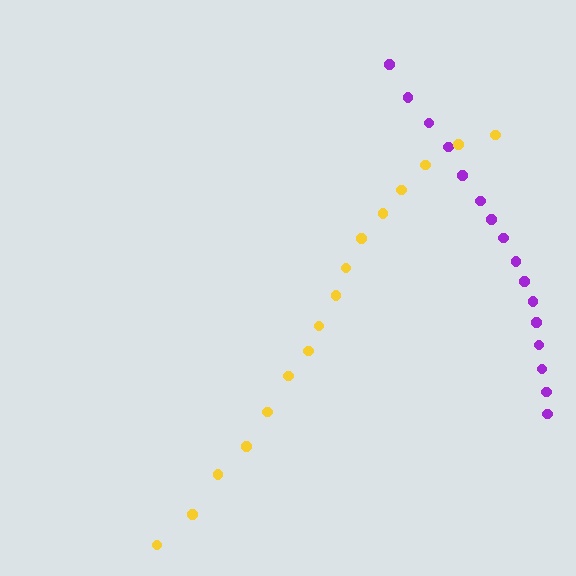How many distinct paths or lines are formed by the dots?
There are 2 distinct paths.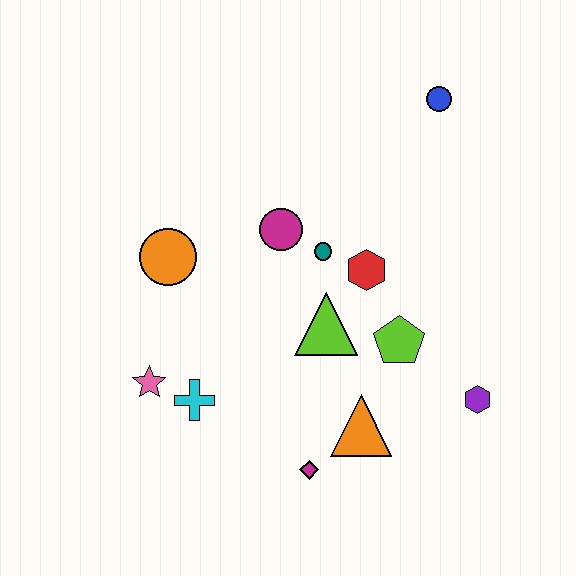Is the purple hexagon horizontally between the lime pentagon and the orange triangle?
No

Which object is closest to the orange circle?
The magenta circle is closest to the orange circle.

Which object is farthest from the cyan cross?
The blue circle is farthest from the cyan cross.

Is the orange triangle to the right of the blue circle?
No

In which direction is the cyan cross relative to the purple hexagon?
The cyan cross is to the left of the purple hexagon.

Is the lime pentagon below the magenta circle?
Yes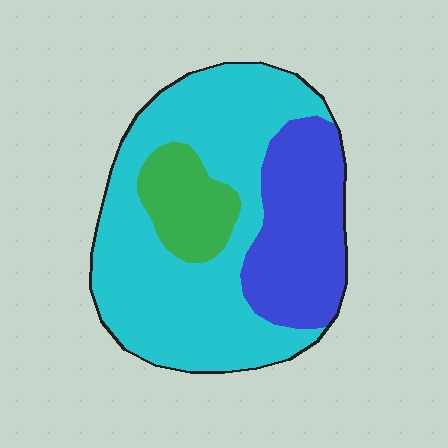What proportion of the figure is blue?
Blue covers roughly 25% of the figure.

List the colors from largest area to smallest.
From largest to smallest: cyan, blue, green.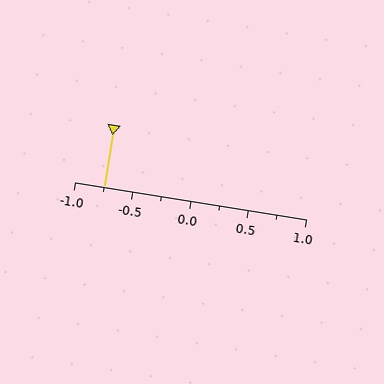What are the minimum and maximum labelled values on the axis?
The axis runs from -1.0 to 1.0.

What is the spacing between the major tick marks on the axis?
The major ticks are spaced 0.5 apart.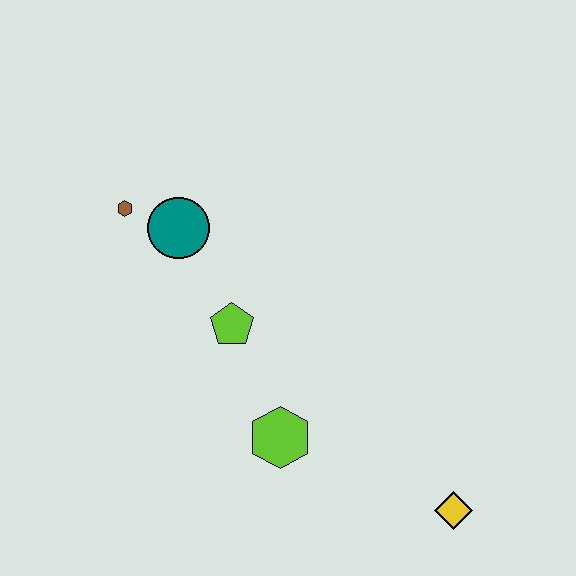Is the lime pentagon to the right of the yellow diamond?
No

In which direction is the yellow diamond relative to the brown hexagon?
The yellow diamond is to the right of the brown hexagon.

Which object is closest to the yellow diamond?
The lime hexagon is closest to the yellow diamond.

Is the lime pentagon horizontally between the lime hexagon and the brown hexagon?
Yes